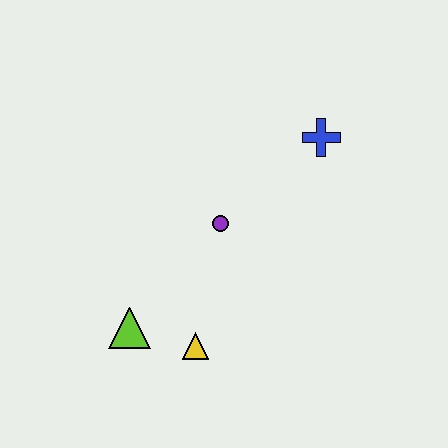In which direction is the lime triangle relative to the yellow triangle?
The lime triangle is to the left of the yellow triangle.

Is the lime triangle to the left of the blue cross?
Yes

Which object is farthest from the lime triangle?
The blue cross is farthest from the lime triangle.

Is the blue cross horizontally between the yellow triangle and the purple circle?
No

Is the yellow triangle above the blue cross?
No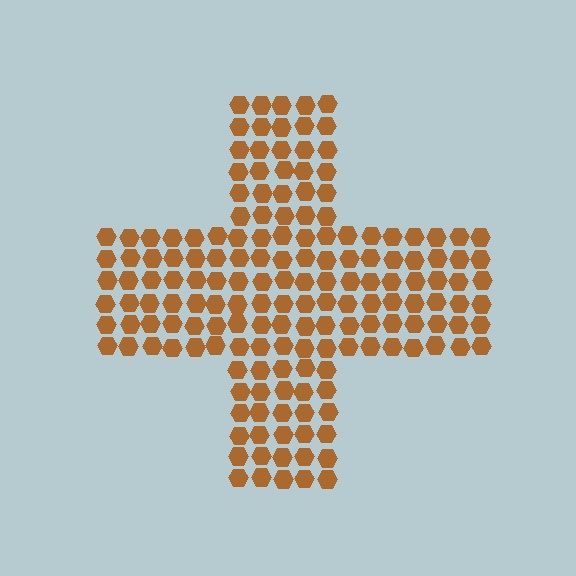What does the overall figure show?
The overall figure shows a cross.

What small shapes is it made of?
It is made of small hexagons.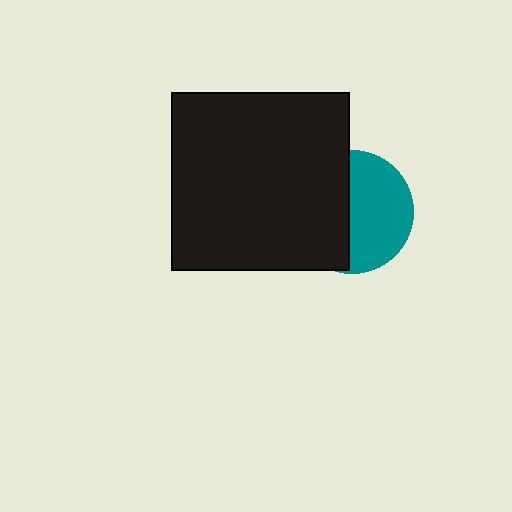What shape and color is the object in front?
The object in front is a black square.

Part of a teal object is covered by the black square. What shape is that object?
It is a circle.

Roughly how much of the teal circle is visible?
About half of it is visible (roughly 53%).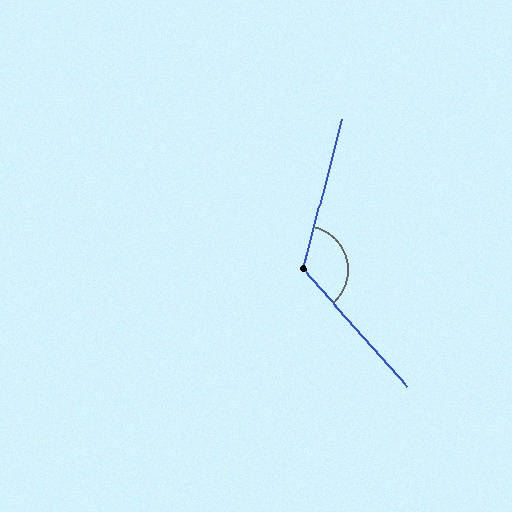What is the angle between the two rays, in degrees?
Approximately 124 degrees.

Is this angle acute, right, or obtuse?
It is obtuse.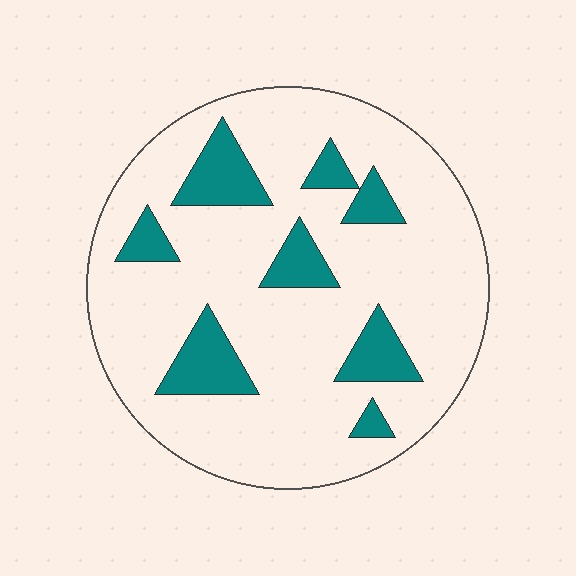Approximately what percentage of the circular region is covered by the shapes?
Approximately 20%.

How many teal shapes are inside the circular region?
8.